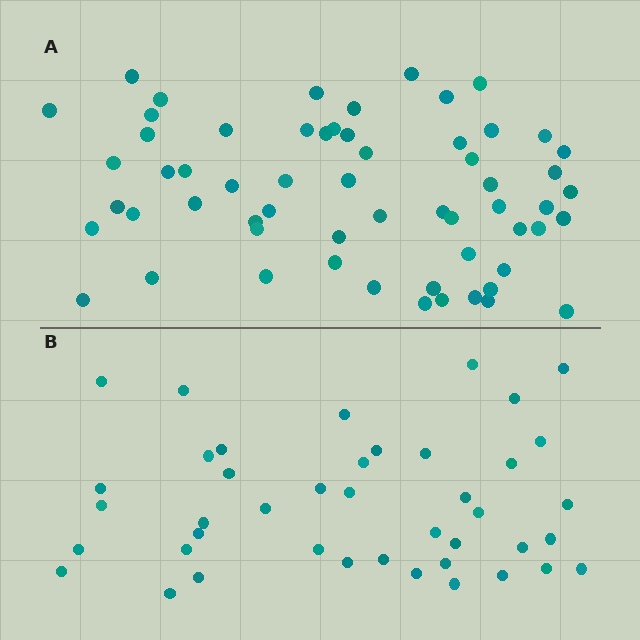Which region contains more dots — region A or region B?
Region A (the top region) has more dots.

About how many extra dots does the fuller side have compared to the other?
Region A has approximately 20 more dots than region B.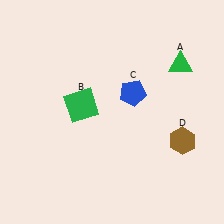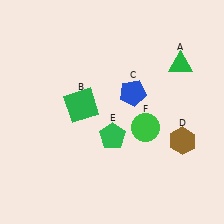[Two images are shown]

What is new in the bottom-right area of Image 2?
A green pentagon (E) was added in the bottom-right area of Image 2.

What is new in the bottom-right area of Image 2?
A green circle (F) was added in the bottom-right area of Image 2.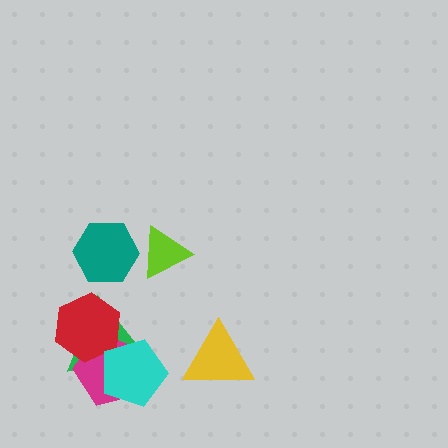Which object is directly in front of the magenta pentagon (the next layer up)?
The red hexagon is directly in front of the magenta pentagon.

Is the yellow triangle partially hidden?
No, no other shape covers it.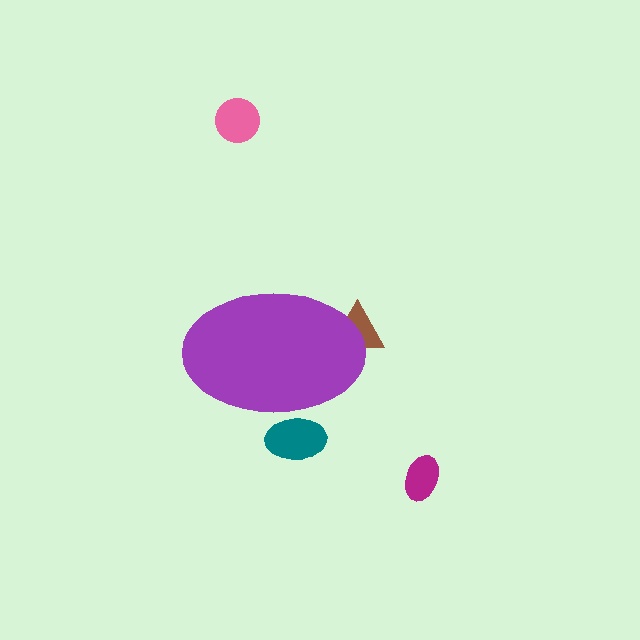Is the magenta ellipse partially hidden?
No, the magenta ellipse is fully visible.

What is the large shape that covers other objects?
A purple ellipse.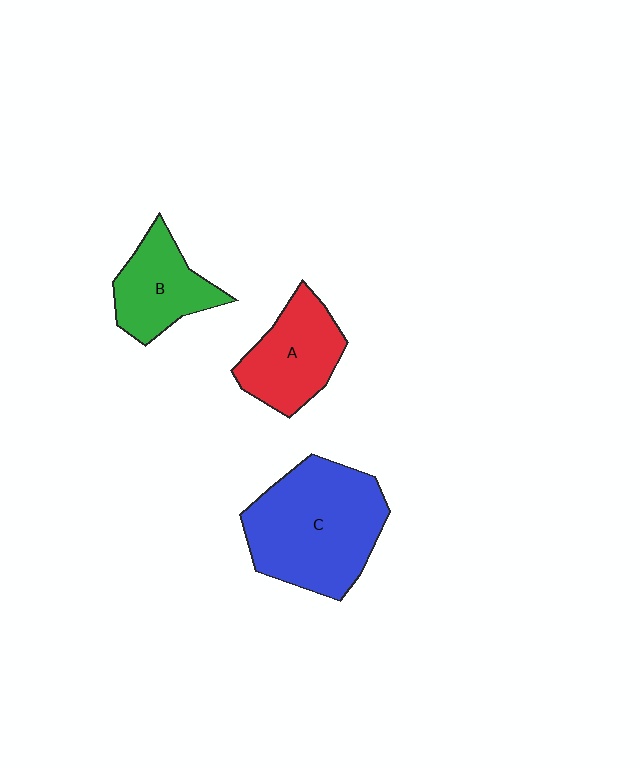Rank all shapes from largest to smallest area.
From largest to smallest: C (blue), A (red), B (green).